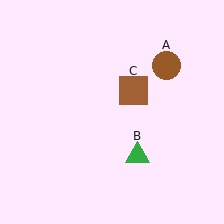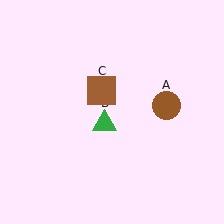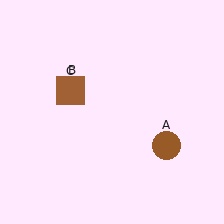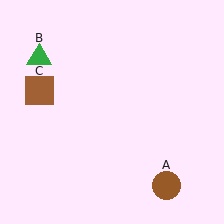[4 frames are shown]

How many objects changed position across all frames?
3 objects changed position: brown circle (object A), green triangle (object B), brown square (object C).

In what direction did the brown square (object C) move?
The brown square (object C) moved left.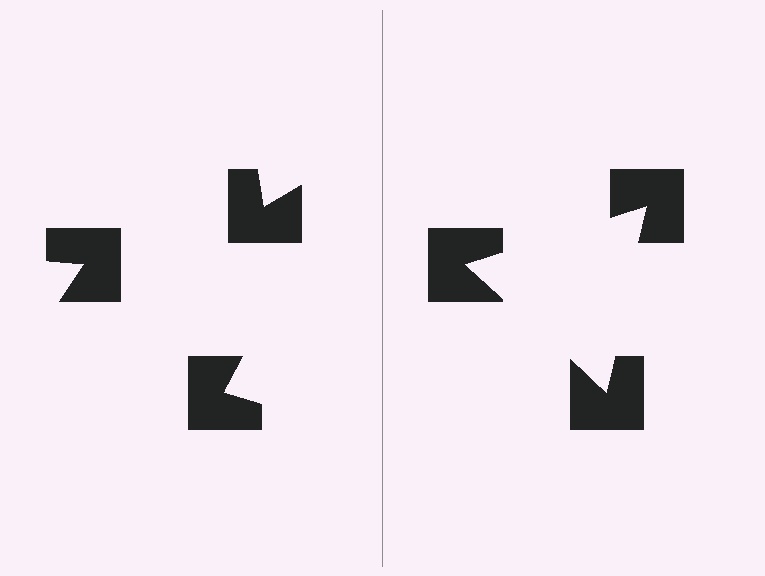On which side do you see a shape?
An illusory triangle appears on the right side. On the left side the wedge cuts are rotated, so no coherent shape forms.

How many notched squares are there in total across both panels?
6 — 3 on each side.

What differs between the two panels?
The notched squares are positioned identically on both sides; only the wedge orientations differ. On the right they align to a triangle; on the left they are misaligned.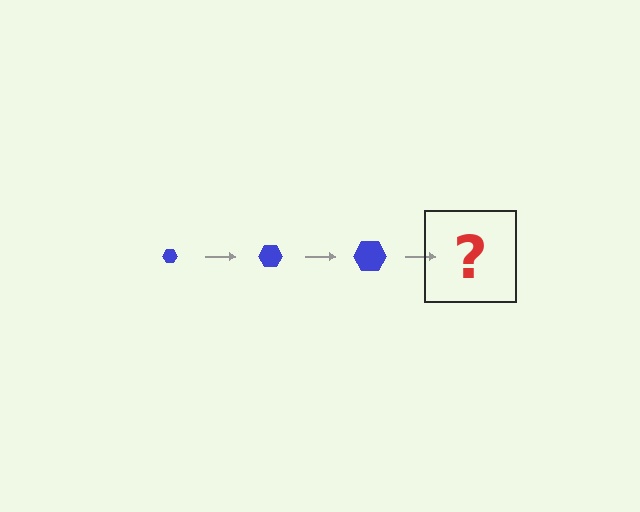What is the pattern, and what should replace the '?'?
The pattern is that the hexagon gets progressively larger each step. The '?' should be a blue hexagon, larger than the previous one.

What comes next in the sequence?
The next element should be a blue hexagon, larger than the previous one.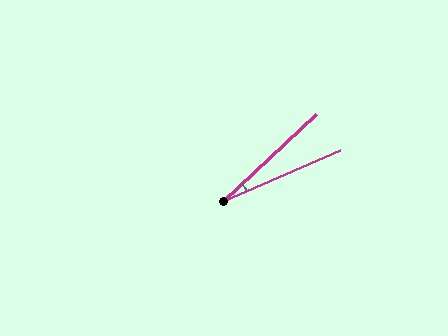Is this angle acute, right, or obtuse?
It is acute.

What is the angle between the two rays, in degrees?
Approximately 20 degrees.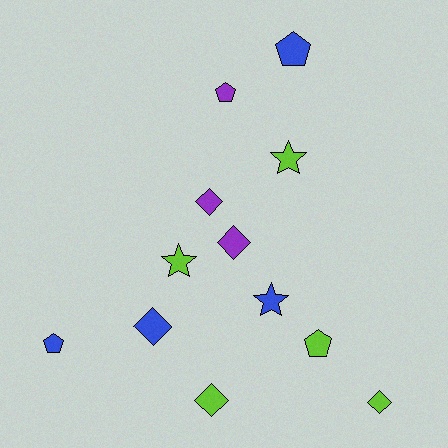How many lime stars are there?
There are 2 lime stars.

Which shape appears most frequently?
Diamond, with 5 objects.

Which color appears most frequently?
Lime, with 5 objects.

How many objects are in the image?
There are 12 objects.